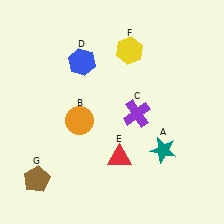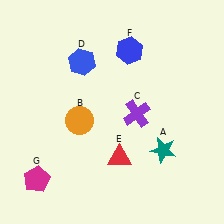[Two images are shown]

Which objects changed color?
F changed from yellow to blue. G changed from brown to magenta.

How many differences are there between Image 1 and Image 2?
There are 2 differences between the two images.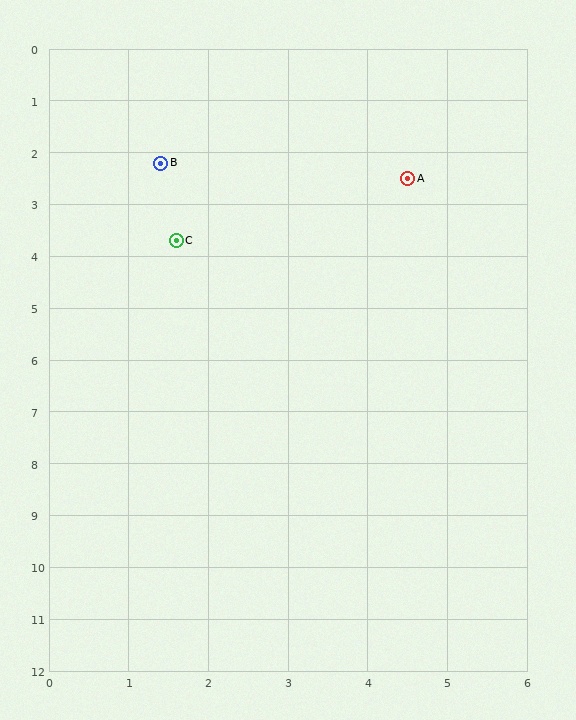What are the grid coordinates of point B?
Point B is at approximately (1.4, 2.2).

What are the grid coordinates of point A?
Point A is at approximately (4.5, 2.5).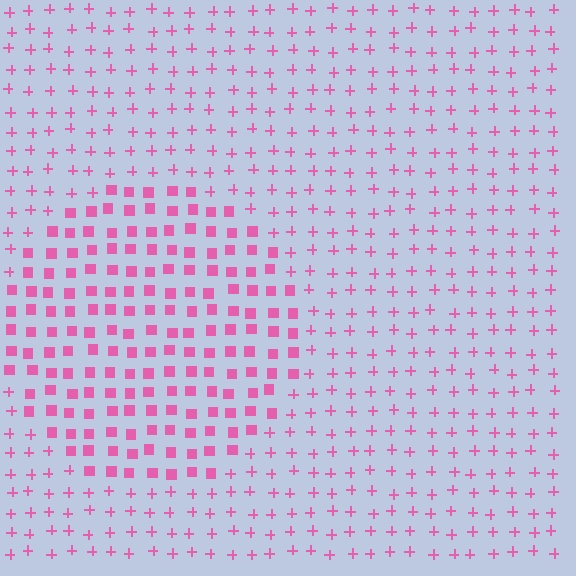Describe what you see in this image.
The image is filled with small pink elements arranged in a uniform grid. A circle-shaped region contains squares, while the surrounding area contains plus signs. The boundary is defined purely by the change in element shape.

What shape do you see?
I see a circle.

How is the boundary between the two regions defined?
The boundary is defined by a change in element shape: squares inside vs. plus signs outside. All elements share the same color and spacing.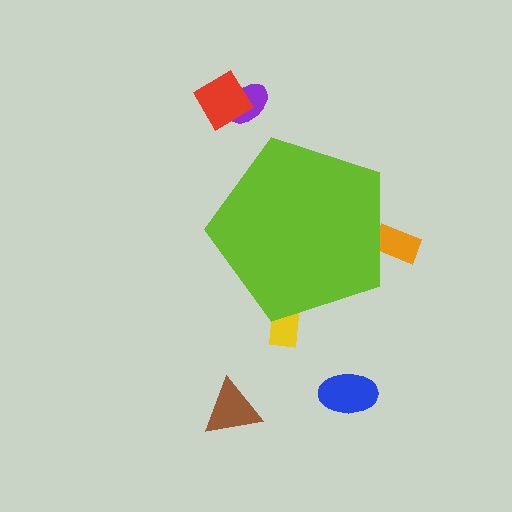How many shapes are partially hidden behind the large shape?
2 shapes are partially hidden.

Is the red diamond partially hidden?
No, the red diamond is fully visible.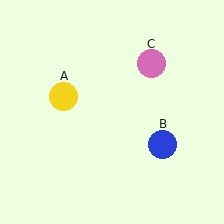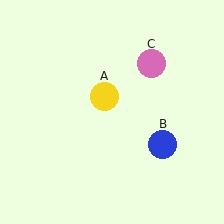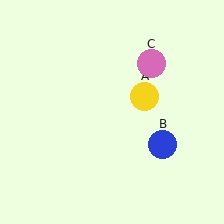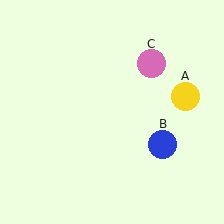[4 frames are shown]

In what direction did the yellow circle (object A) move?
The yellow circle (object A) moved right.